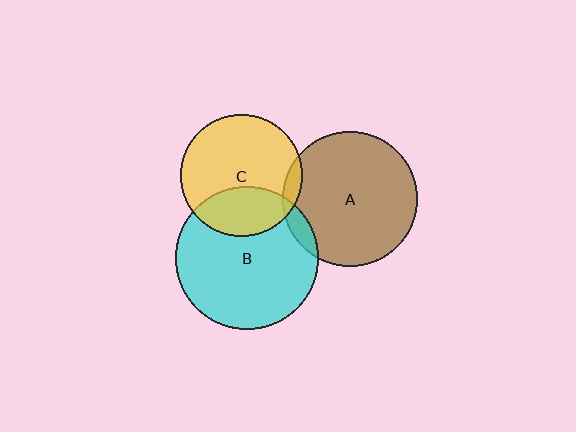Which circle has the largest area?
Circle B (cyan).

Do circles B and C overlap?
Yes.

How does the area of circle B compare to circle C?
Approximately 1.4 times.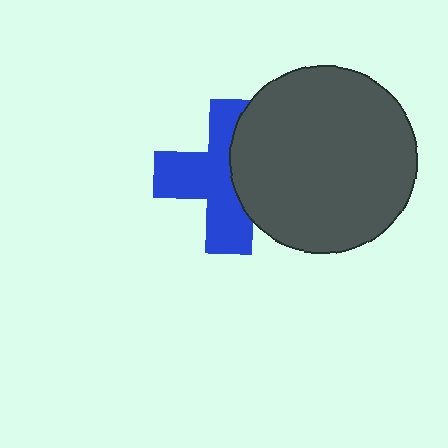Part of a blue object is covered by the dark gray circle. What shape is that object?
It is a cross.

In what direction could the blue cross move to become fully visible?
The blue cross could move left. That would shift it out from behind the dark gray circle entirely.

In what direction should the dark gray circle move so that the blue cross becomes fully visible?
The dark gray circle should move right. That is the shortest direction to clear the overlap and leave the blue cross fully visible.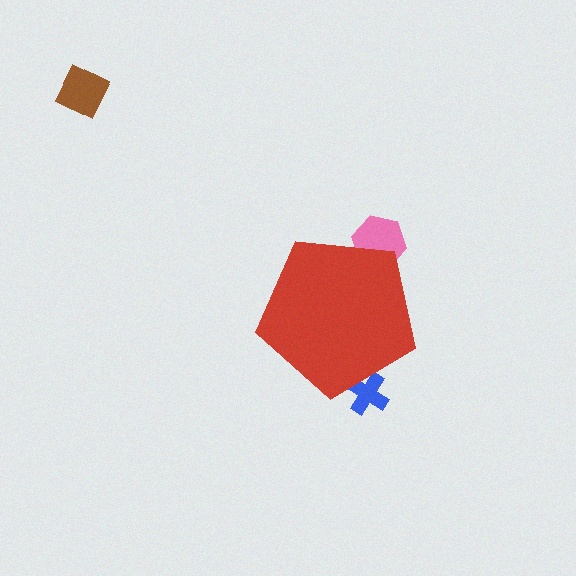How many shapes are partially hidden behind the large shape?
2 shapes are partially hidden.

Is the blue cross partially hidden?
Yes, the blue cross is partially hidden behind the red pentagon.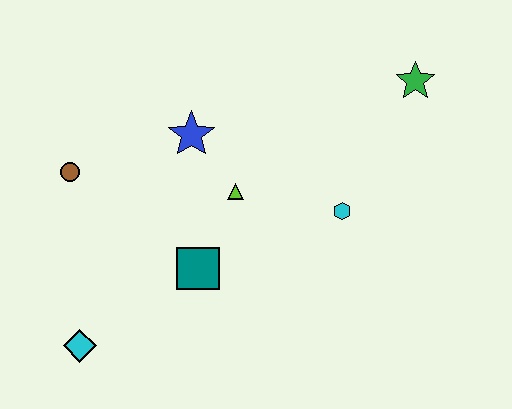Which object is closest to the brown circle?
The blue star is closest to the brown circle.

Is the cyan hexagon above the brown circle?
No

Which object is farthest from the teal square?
The green star is farthest from the teal square.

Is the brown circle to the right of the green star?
No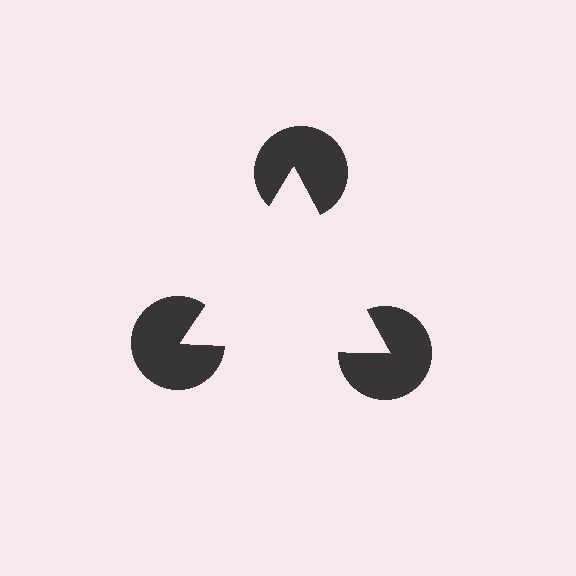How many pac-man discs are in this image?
There are 3 — one at each vertex of the illusory triangle.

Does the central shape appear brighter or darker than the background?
It typically appears slightly brighter than the background, even though no actual brightness change is drawn.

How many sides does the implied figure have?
3 sides.